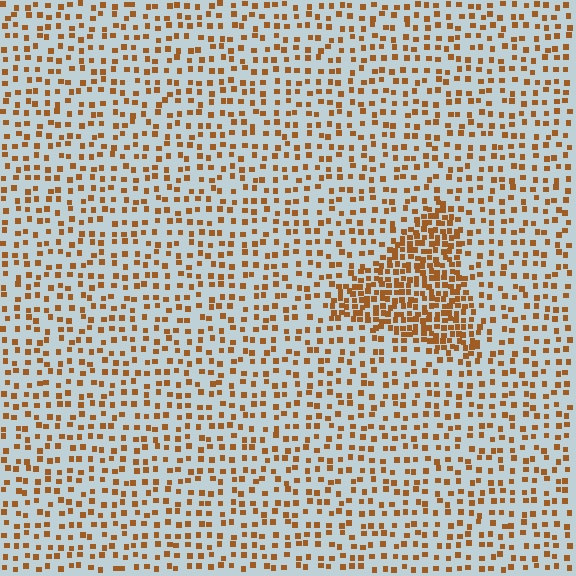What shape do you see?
I see a triangle.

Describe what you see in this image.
The image contains small brown elements arranged at two different densities. A triangle-shaped region is visible where the elements are more densely packed than the surrounding area.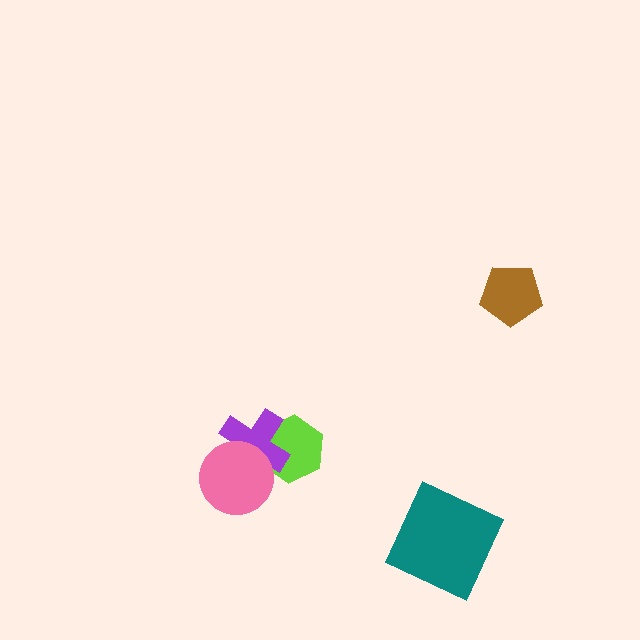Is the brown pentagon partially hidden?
No, no other shape covers it.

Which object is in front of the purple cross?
The pink circle is in front of the purple cross.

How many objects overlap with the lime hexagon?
2 objects overlap with the lime hexagon.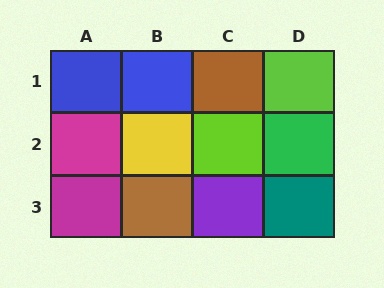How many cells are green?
1 cell is green.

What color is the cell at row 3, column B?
Brown.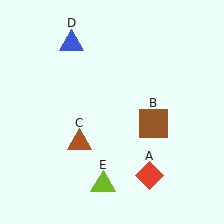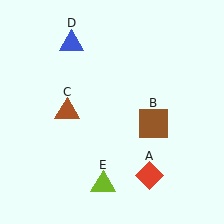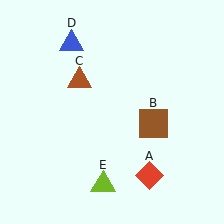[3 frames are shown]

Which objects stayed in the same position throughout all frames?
Red diamond (object A) and brown square (object B) and blue triangle (object D) and lime triangle (object E) remained stationary.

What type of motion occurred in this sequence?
The brown triangle (object C) rotated clockwise around the center of the scene.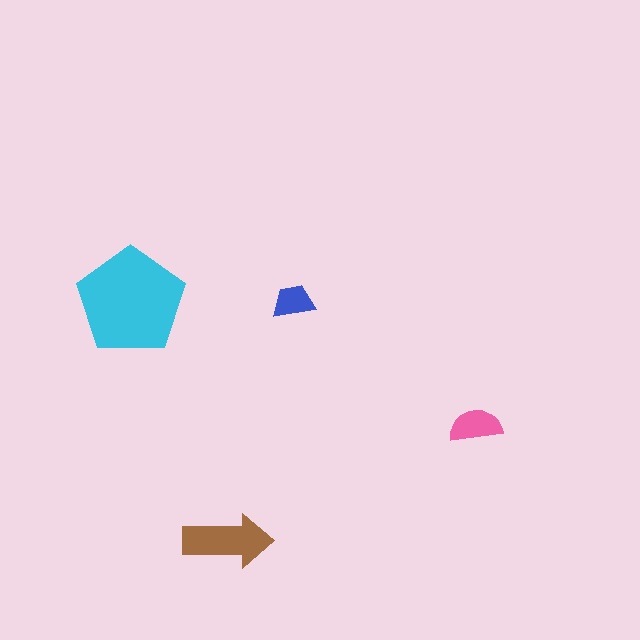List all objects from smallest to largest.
The blue trapezoid, the pink semicircle, the brown arrow, the cyan pentagon.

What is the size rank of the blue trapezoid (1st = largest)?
4th.